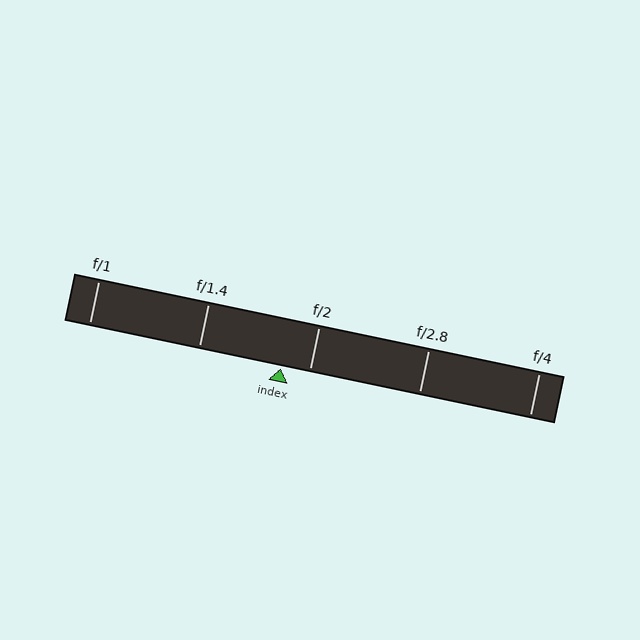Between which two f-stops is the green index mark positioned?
The index mark is between f/1.4 and f/2.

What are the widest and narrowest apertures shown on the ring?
The widest aperture shown is f/1 and the narrowest is f/4.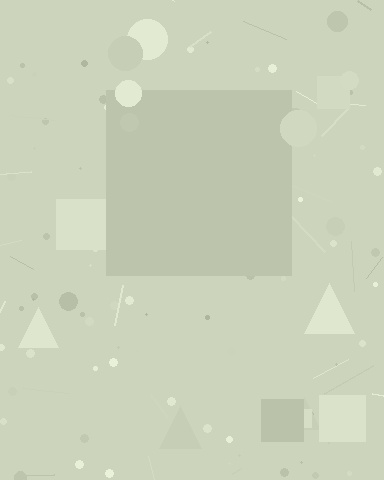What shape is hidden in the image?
A square is hidden in the image.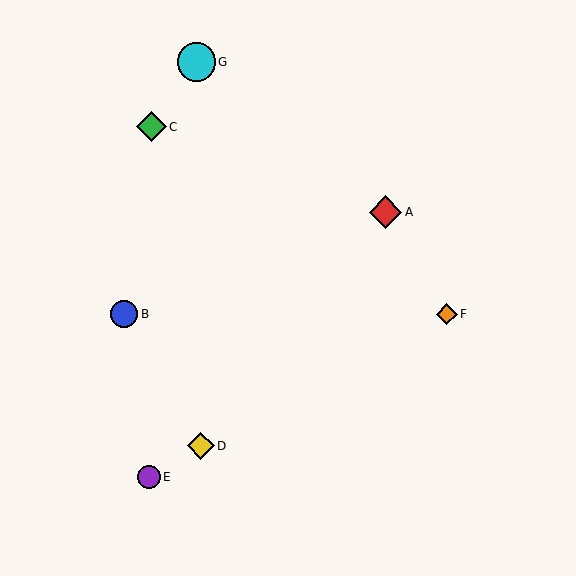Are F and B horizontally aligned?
Yes, both are at y≈314.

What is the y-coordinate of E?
Object E is at y≈477.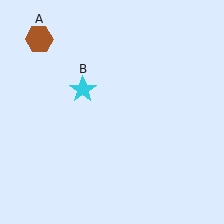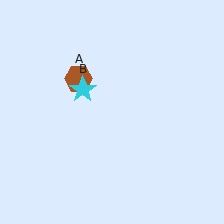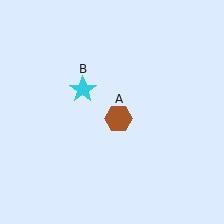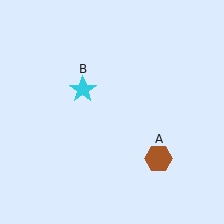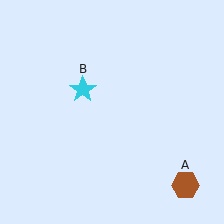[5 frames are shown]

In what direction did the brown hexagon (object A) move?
The brown hexagon (object A) moved down and to the right.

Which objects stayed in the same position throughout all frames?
Cyan star (object B) remained stationary.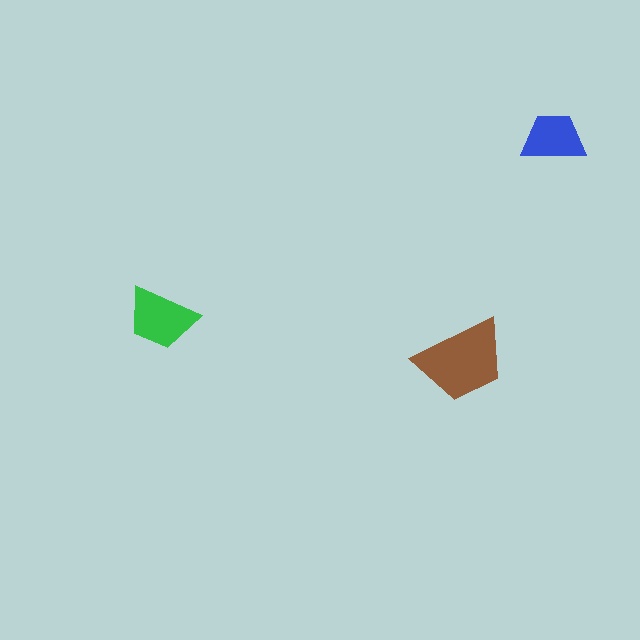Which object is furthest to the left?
The green trapezoid is leftmost.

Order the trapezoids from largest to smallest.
the brown one, the green one, the blue one.